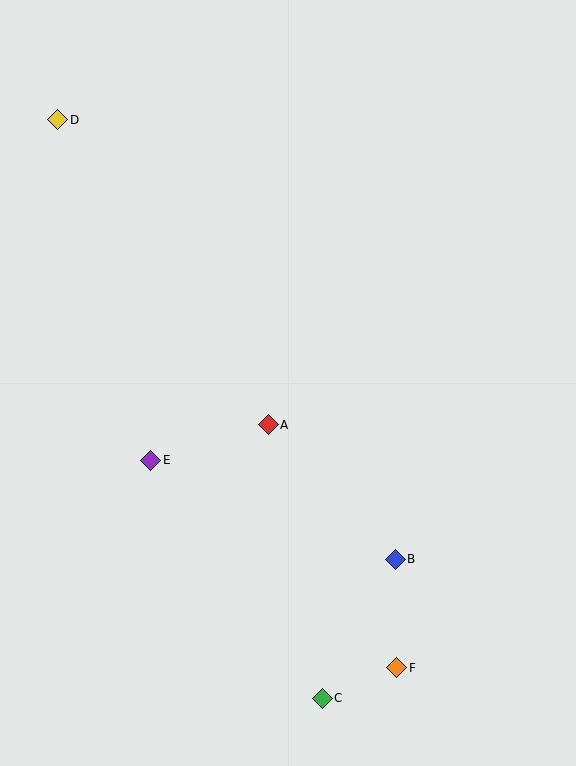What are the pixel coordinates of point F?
Point F is at (396, 668).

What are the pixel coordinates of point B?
Point B is at (395, 559).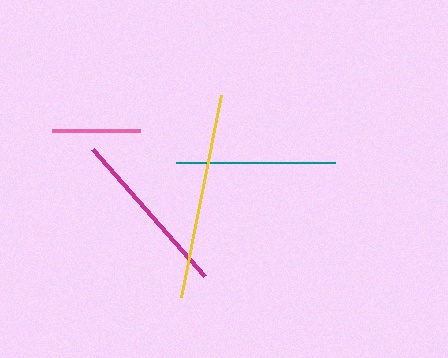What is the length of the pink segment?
The pink segment is approximately 88 pixels long.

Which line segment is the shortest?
The pink line is the shortest at approximately 88 pixels.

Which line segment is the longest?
The yellow line is the longest at approximately 207 pixels.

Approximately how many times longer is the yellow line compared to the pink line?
The yellow line is approximately 2.3 times the length of the pink line.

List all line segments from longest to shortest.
From longest to shortest: yellow, magenta, teal, pink.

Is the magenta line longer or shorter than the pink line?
The magenta line is longer than the pink line.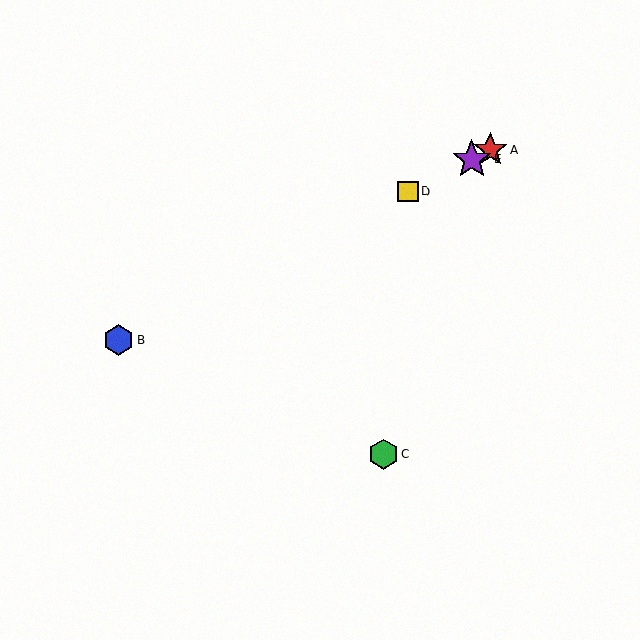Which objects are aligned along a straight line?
Objects A, B, D, E are aligned along a straight line.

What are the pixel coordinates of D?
Object D is at (408, 192).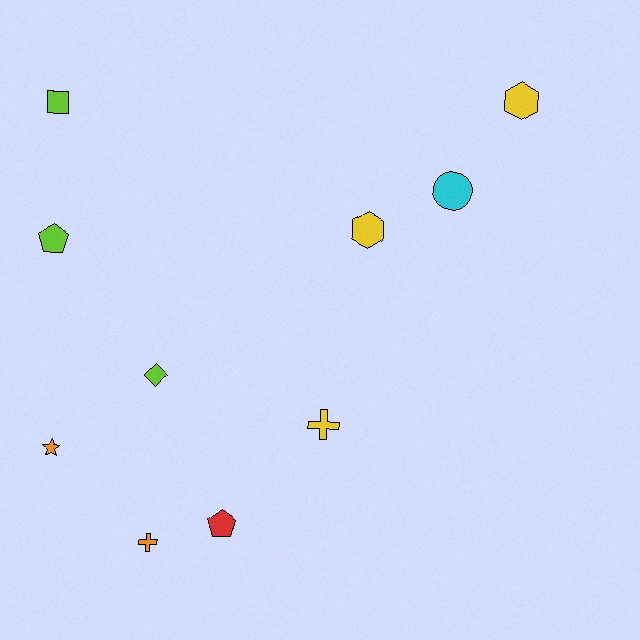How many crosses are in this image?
There are 2 crosses.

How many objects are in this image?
There are 10 objects.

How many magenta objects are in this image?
There are no magenta objects.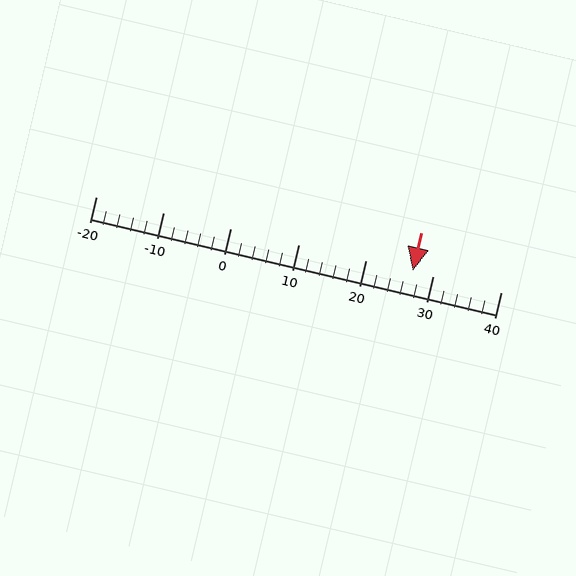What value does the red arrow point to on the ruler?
The red arrow points to approximately 27.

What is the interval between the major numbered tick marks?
The major tick marks are spaced 10 units apart.